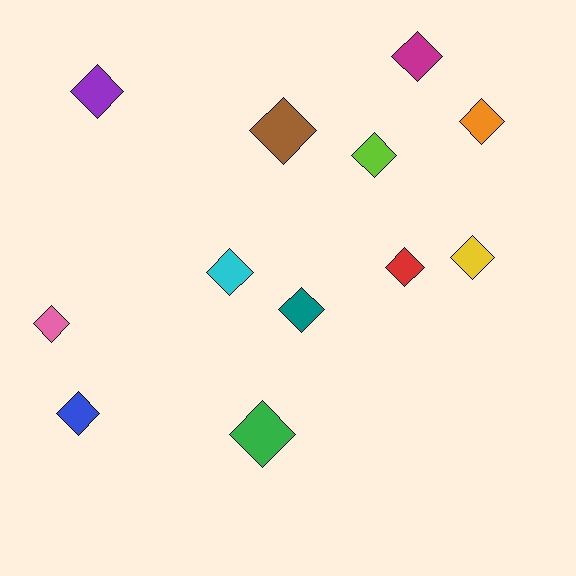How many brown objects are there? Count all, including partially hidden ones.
There is 1 brown object.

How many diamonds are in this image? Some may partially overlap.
There are 12 diamonds.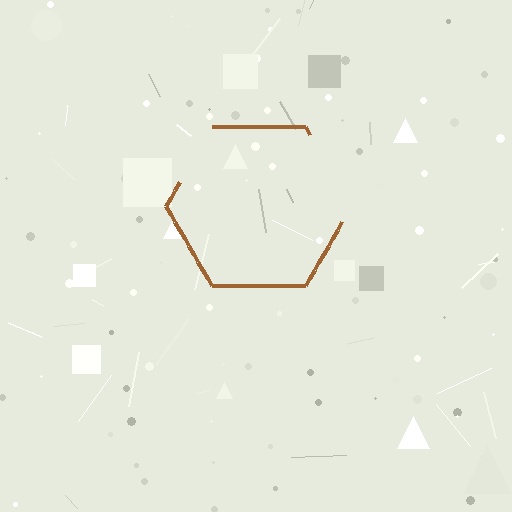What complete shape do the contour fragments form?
The contour fragments form a hexagon.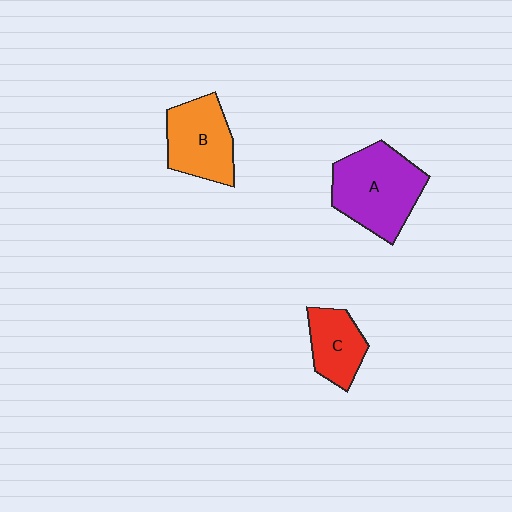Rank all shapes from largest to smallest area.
From largest to smallest: A (purple), B (orange), C (red).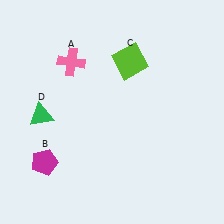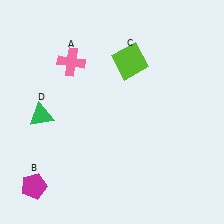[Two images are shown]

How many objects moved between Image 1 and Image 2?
1 object moved between the two images.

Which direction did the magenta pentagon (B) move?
The magenta pentagon (B) moved down.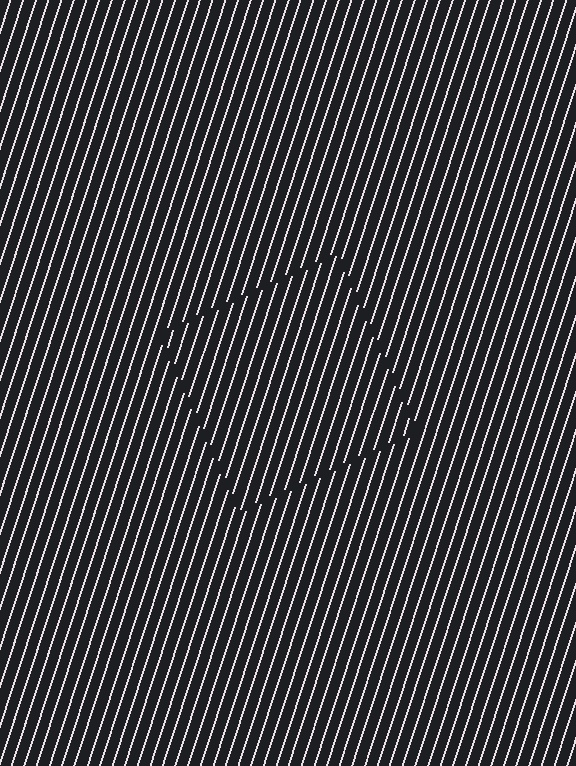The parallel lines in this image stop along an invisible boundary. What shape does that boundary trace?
An illusory square. The interior of the shape contains the same grating, shifted by half a period — the contour is defined by the phase discontinuity where line-ends from the inner and outer gratings abut.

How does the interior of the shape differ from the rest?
The interior of the shape contains the same grating, shifted by half a period — the contour is defined by the phase discontinuity where line-ends from the inner and outer gratings abut.